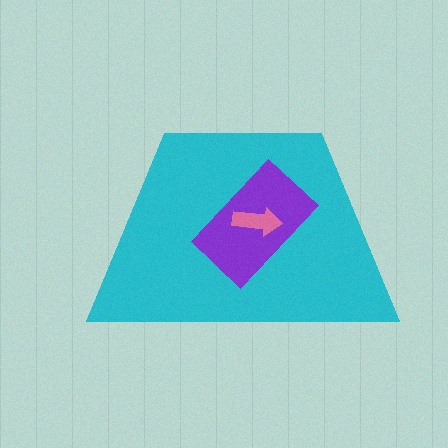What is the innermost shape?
The pink arrow.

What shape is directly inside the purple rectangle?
The pink arrow.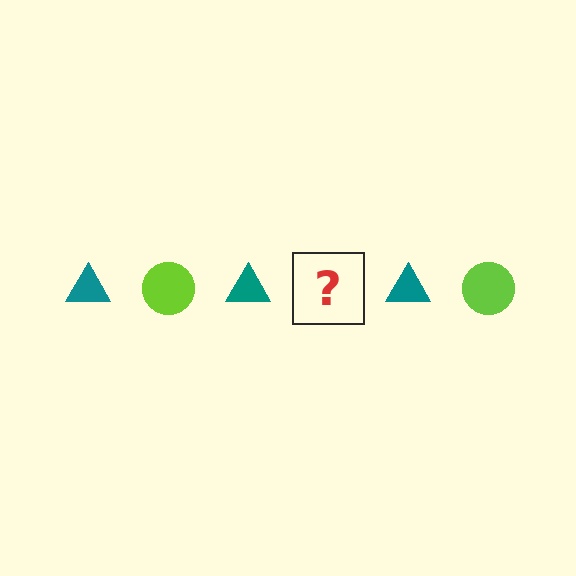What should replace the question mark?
The question mark should be replaced with a lime circle.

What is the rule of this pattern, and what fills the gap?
The rule is that the pattern alternates between teal triangle and lime circle. The gap should be filled with a lime circle.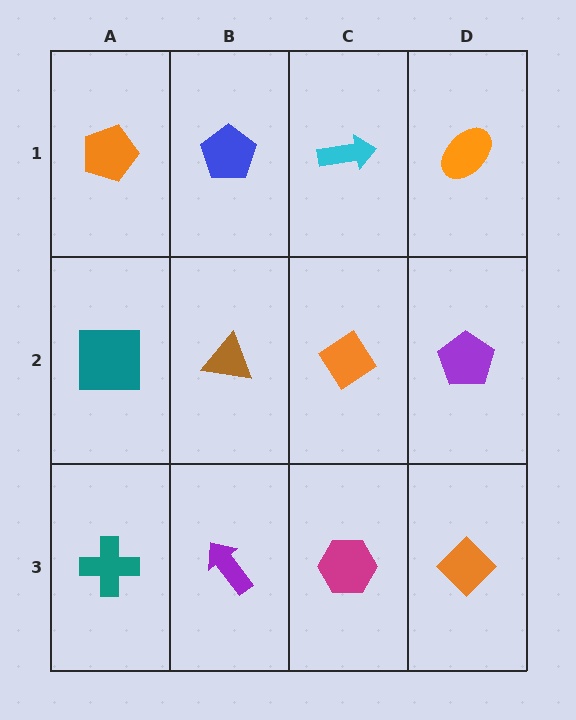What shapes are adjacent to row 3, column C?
An orange diamond (row 2, column C), a purple arrow (row 3, column B), an orange diamond (row 3, column D).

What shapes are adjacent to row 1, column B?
A brown triangle (row 2, column B), an orange pentagon (row 1, column A), a cyan arrow (row 1, column C).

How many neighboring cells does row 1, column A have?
2.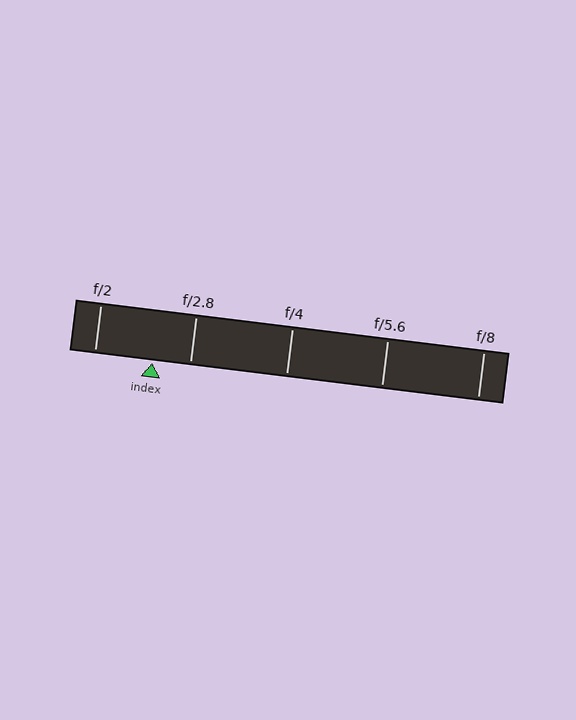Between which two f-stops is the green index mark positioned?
The index mark is between f/2 and f/2.8.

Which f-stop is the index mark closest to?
The index mark is closest to f/2.8.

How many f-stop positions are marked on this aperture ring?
There are 5 f-stop positions marked.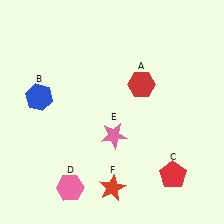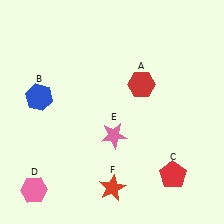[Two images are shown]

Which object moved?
The pink hexagon (D) moved left.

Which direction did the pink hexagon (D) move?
The pink hexagon (D) moved left.